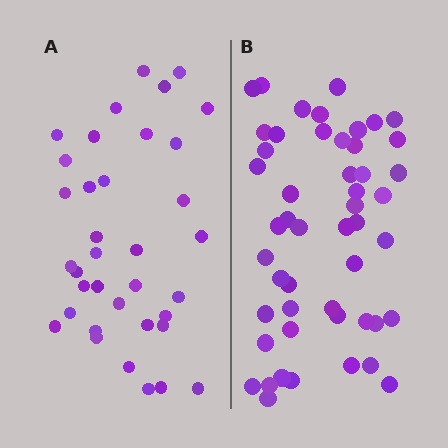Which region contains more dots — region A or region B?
Region B (the right region) has more dots.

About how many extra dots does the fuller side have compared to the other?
Region B has approximately 15 more dots than region A.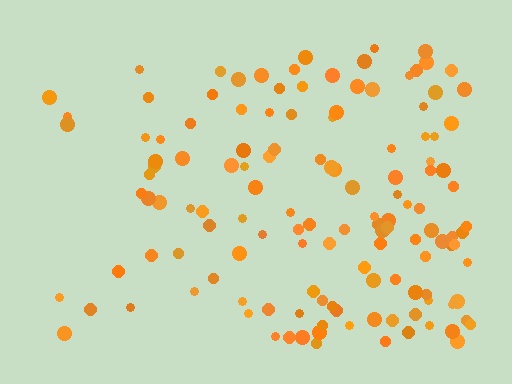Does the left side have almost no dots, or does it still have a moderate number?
Still a moderate number, just noticeably fewer than the right.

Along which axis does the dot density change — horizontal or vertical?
Horizontal.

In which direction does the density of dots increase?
From left to right, with the right side densest.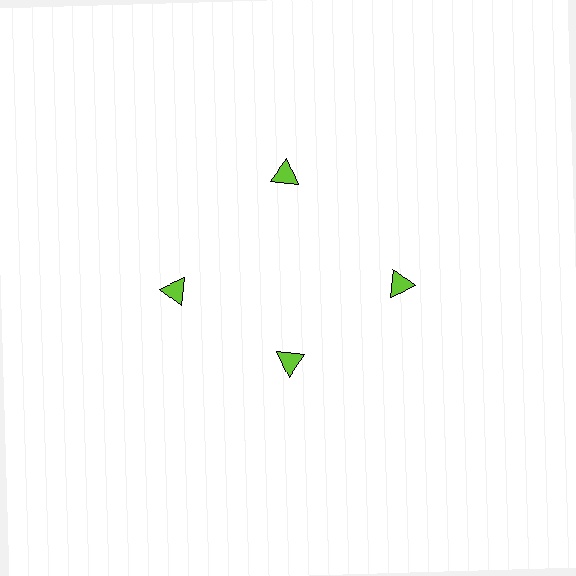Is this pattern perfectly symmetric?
No. The 4 lime triangles are arranged in a ring, but one element near the 6 o'clock position is pulled inward toward the center, breaking the 4-fold rotational symmetry.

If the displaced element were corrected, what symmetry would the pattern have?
It would have 4-fold rotational symmetry — the pattern would map onto itself every 90 degrees.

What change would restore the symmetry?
The symmetry would be restored by moving it outward, back onto the ring so that all 4 triangles sit at equal angles and equal distance from the center.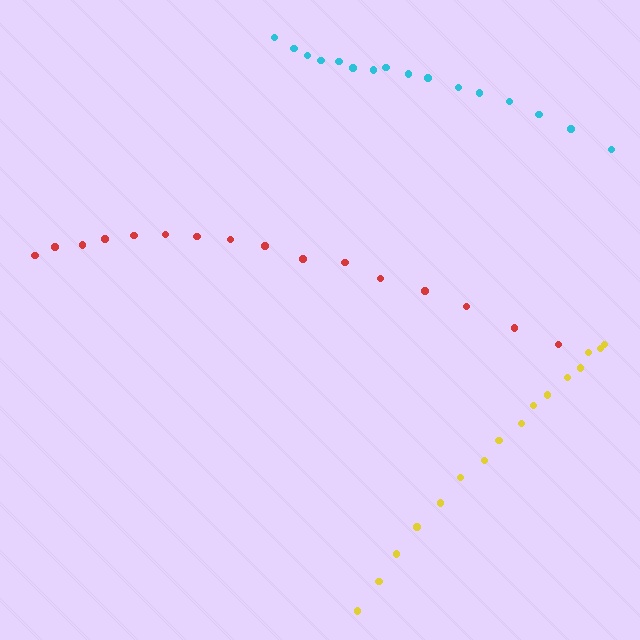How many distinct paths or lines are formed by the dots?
There are 3 distinct paths.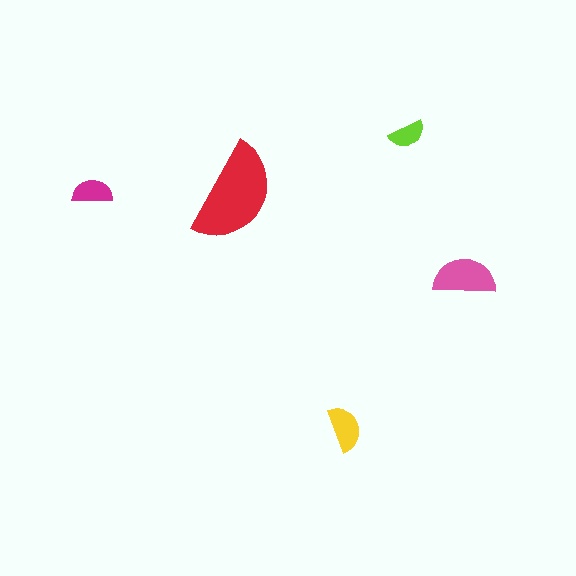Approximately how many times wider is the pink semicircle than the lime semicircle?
About 1.5 times wider.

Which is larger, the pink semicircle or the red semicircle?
The red one.